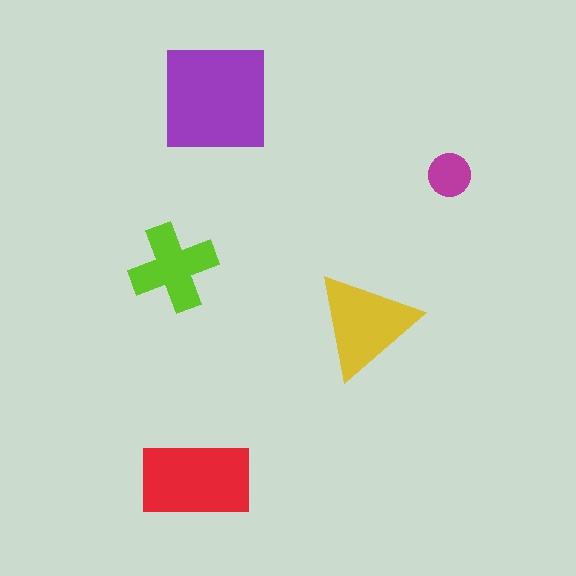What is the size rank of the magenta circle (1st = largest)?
5th.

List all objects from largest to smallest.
The purple square, the red rectangle, the yellow triangle, the lime cross, the magenta circle.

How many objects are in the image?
There are 5 objects in the image.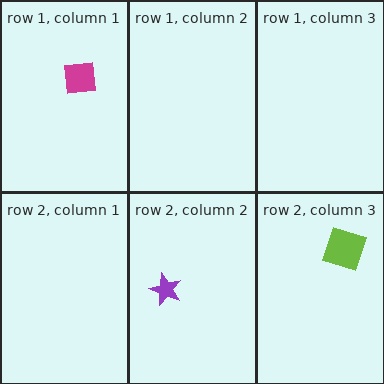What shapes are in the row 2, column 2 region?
The purple star.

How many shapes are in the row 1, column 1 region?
1.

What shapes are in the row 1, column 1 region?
The magenta square.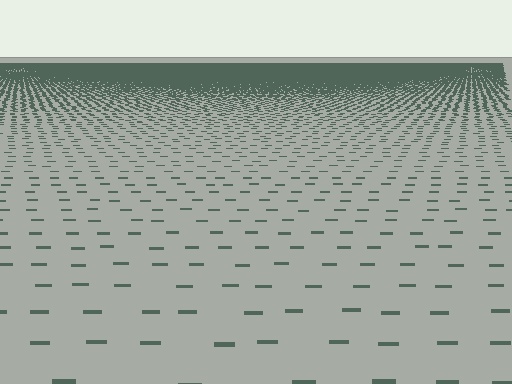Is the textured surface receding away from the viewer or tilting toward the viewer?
The surface is receding away from the viewer. Texture elements get smaller and denser toward the top.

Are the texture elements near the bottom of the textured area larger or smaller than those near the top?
Larger. Near the bottom, elements are closer to the viewer and appear at a bigger on-screen size.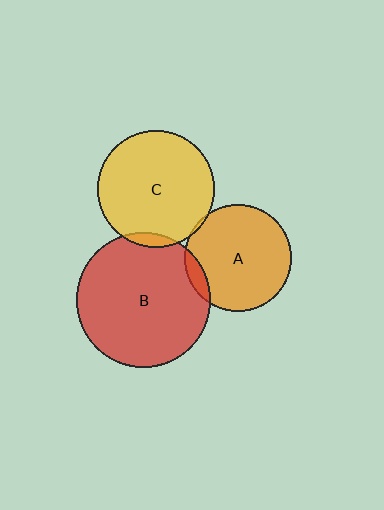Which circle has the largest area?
Circle B (red).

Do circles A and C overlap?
Yes.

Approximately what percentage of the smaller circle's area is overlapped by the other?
Approximately 5%.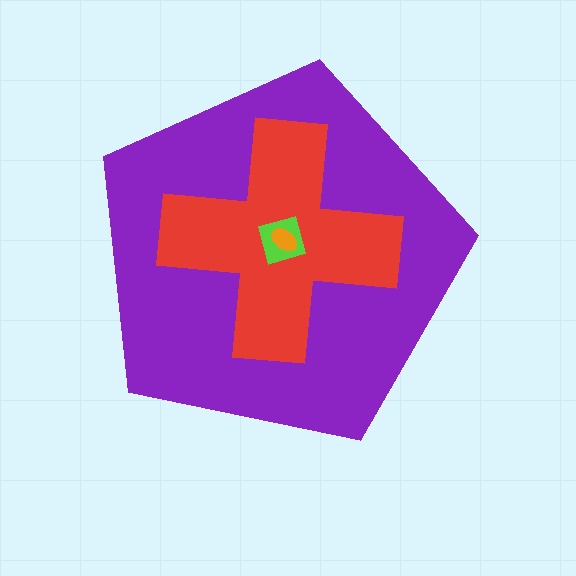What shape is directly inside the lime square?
The orange ellipse.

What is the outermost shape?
The purple pentagon.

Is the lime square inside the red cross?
Yes.